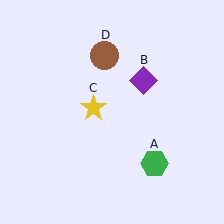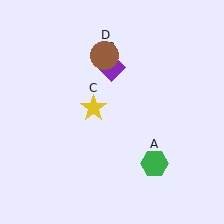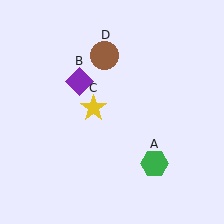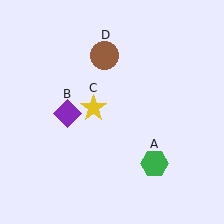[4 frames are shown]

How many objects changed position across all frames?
1 object changed position: purple diamond (object B).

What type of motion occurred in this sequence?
The purple diamond (object B) rotated counterclockwise around the center of the scene.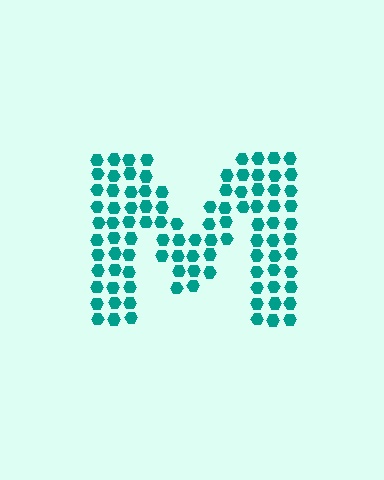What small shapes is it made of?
It is made of small hexagons.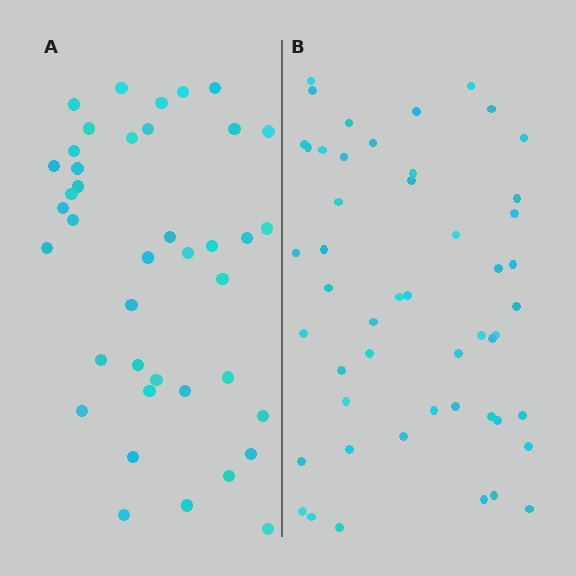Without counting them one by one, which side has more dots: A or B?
Region B (the right region) has more dots.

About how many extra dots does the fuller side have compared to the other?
Region B has roughly 10 or so more dots than region A.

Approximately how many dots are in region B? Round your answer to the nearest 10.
About 50 dots.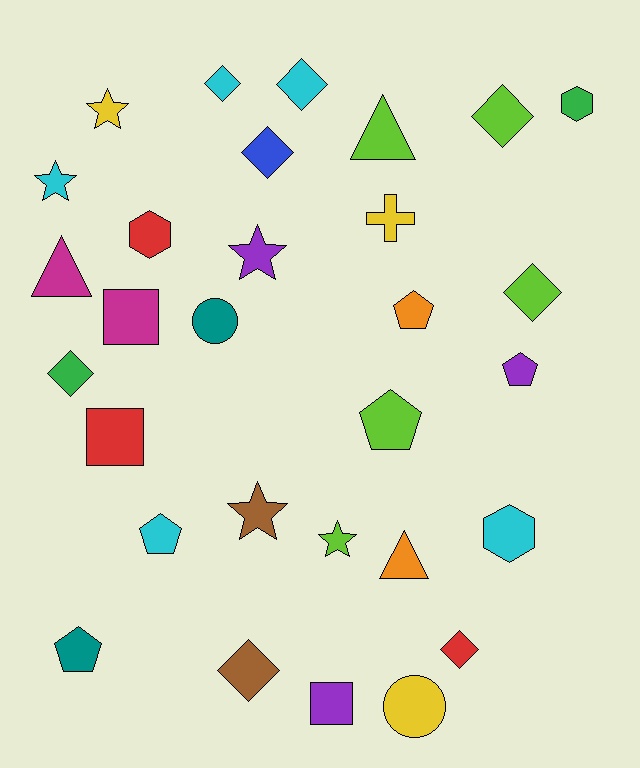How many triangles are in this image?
There are 3 triangles.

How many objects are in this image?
There are 30 objects.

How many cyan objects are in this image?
There are 5 cyan objects.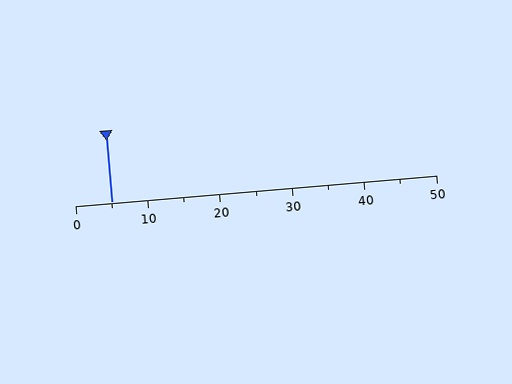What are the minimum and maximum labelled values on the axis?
The axis runs from 0 to 50.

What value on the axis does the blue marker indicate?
The marker indicates approximately 5.